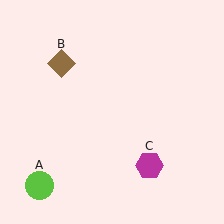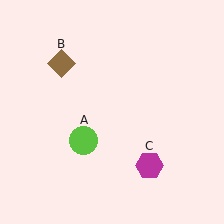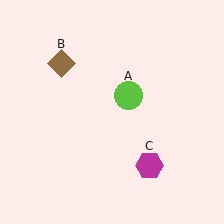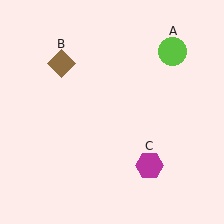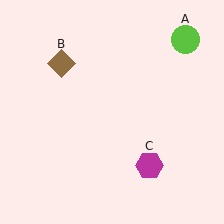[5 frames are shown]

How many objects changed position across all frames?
1 object changed position: lime circle (object A).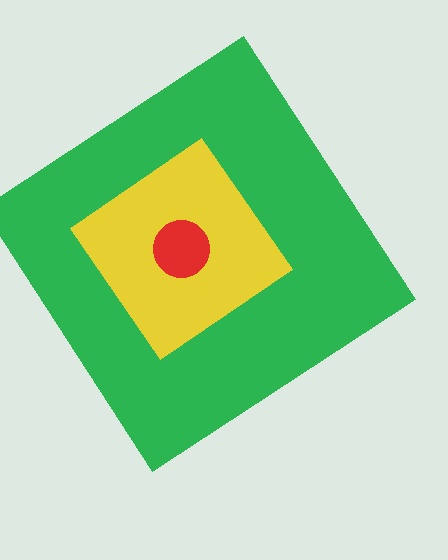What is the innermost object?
The red circle.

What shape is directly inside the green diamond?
The yellow diamond.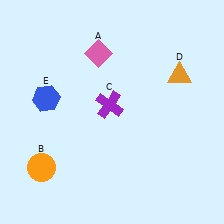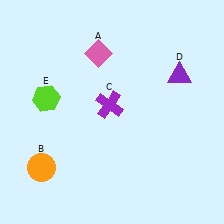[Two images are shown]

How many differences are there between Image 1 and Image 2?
There are 2 differences between the two images.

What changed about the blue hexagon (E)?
In Image 1, E is blue. In Image 2, it changed to lime.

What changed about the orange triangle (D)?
In Image 1, D is orange. In Image 2, it changed to purple.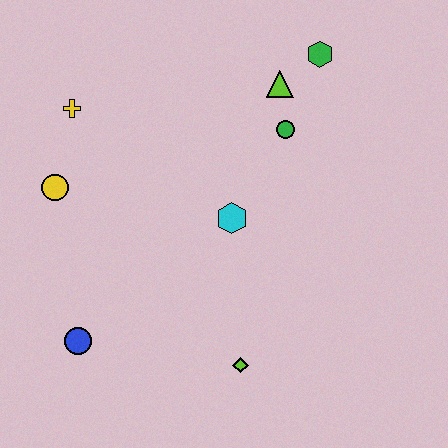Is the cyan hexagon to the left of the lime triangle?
Yes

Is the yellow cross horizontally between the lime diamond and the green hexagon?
No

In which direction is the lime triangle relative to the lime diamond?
The lime triangle is above the lime diamond.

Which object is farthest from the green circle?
The blue circle is farthest from the green circle.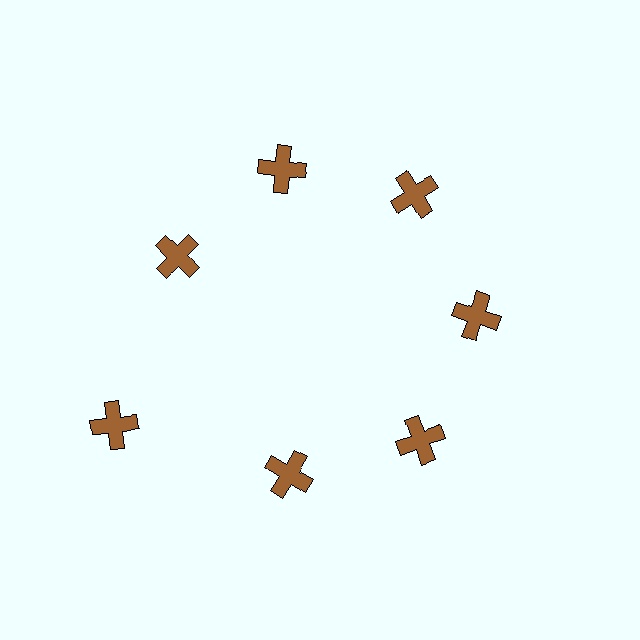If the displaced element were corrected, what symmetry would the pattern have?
It would have 7-fold rotational symmetry — the pattern would map onto itself every 51 degrees.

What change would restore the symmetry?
The symmetry would be restored by moving it inward, back onto the ring so that all 7 crosses sit at equal angles and equal distance from the center.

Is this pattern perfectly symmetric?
No. The 7 brown crosses are arranged in a ring, but one element near the 8 o'clock position is pushed outward from the center, breaking the 7-fold rotational symmetry.